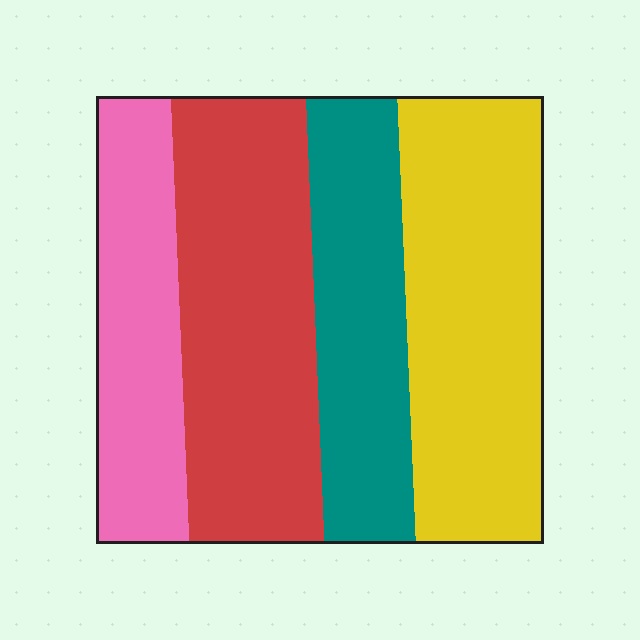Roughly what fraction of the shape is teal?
Teal takes up between a sixth and a third of the shape.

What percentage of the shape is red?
Red covers roughly 30% of the shape.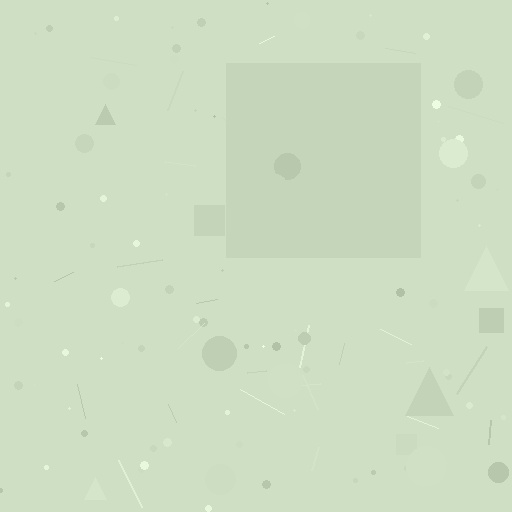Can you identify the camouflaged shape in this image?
The camouflaged shape is a square.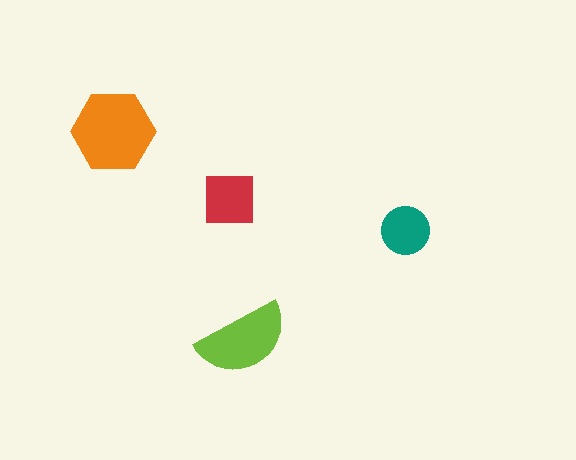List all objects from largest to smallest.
The orange hexagon, the lime semicircle, the red square, the teal circle.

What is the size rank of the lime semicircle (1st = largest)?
2nd.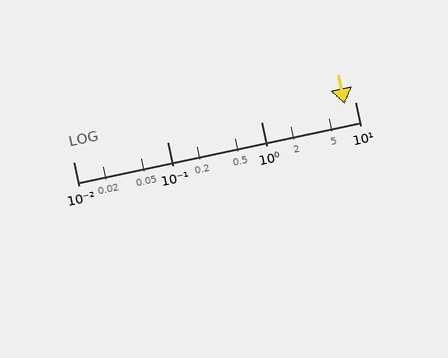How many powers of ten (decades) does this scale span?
The scale spans 3 decades, from 0.01 to 10.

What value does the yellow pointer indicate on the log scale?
The pointer indicates approximately 7.7.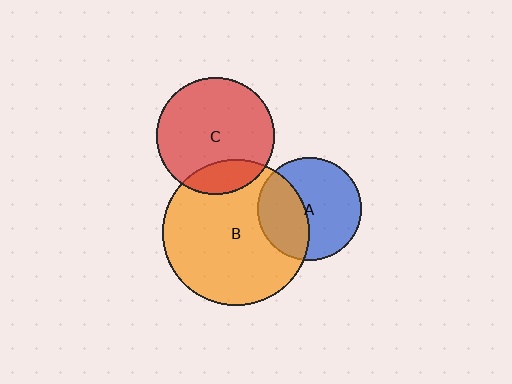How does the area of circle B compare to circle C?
Approximately 1.6 times.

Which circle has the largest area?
Circle B (orange).